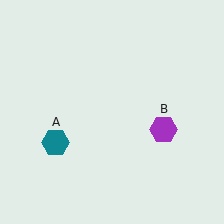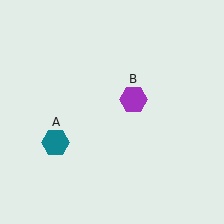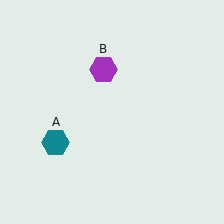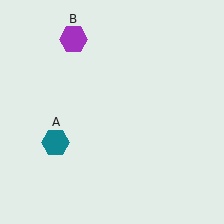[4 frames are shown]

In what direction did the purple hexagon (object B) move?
The purple hexagon (object B) moved up and to the left.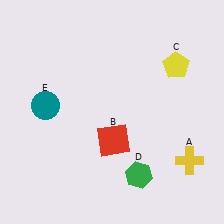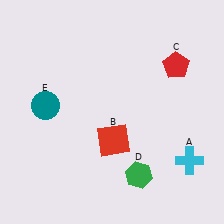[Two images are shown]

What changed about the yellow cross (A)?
In Image 1, A is yellow. In Image 2, it changed to cyan.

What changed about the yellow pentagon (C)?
In Image 1, C is yellow. In Image 2, it changed to red.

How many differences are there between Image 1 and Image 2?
There are 2 differences between the two images.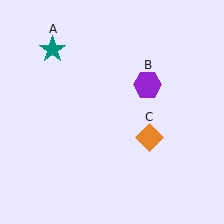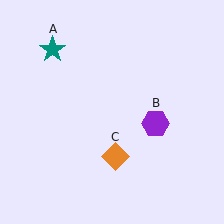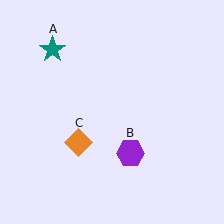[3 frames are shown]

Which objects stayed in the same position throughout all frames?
Teal star (object A) remained stationary.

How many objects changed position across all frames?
2 objects changed position: purple hexagon (object B), orange diamond (object C).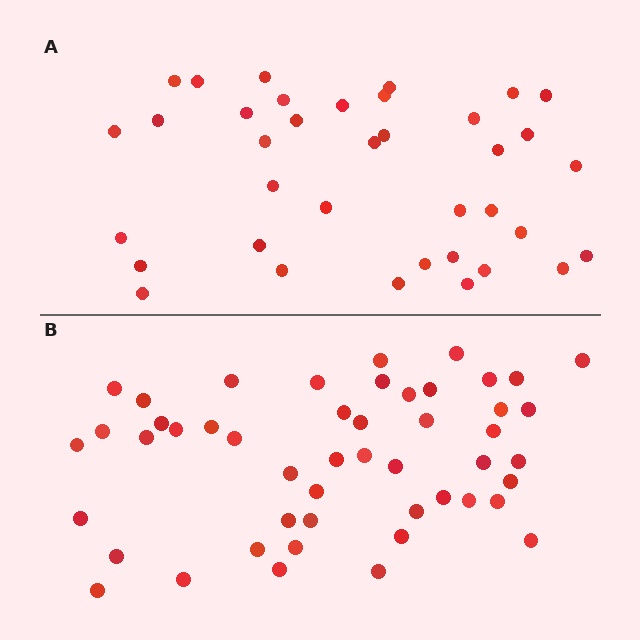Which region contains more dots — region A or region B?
Region B (the bottom region) has more dots.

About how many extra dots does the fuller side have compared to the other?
Region B has roughly 12 or so more dots than region A.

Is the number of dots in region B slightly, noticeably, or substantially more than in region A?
Region B has noticeably more, but not dramatically so. The ratio is roughly 1.3 to 1.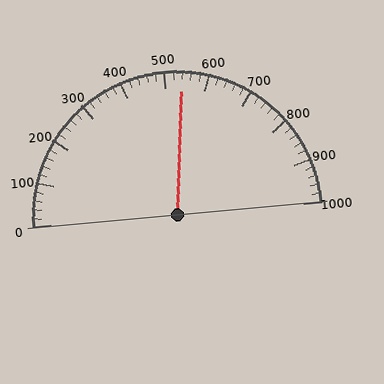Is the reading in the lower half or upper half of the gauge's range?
The reading is in the upper half of the range (0 to 1000).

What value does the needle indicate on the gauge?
The needle indicates approximately 540.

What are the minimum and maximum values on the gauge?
The gauge ranges from 0 to 1000.